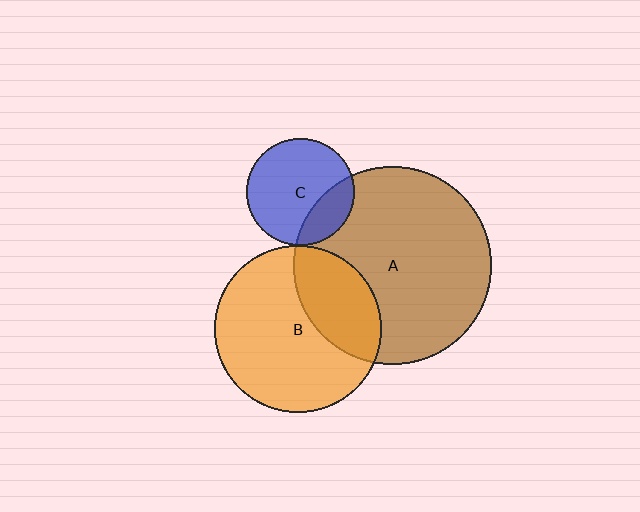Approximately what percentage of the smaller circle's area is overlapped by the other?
Approximately 25%.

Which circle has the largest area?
Circle A (brown).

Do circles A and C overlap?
Yes.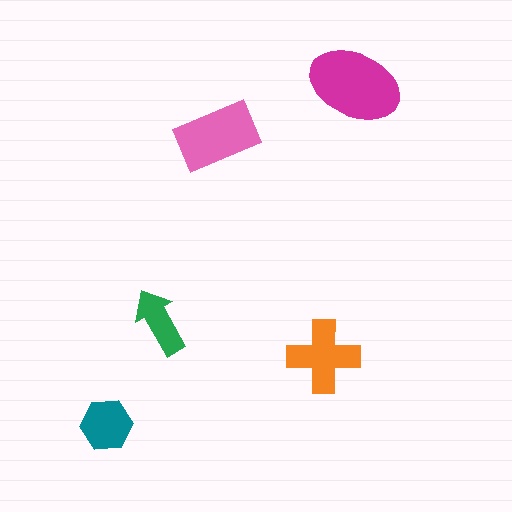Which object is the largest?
The magenta ellipse.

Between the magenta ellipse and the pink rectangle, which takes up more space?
The magenta ellipse.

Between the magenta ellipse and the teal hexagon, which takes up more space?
The magenta ellipse.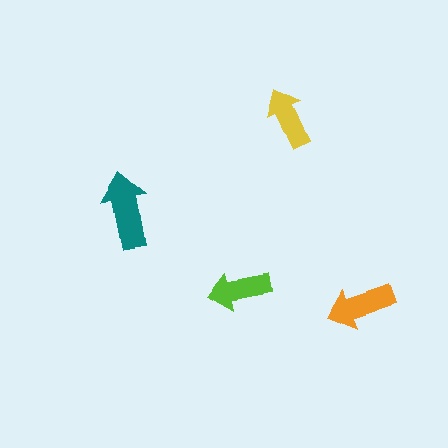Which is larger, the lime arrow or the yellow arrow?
The lime one.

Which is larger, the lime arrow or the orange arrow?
The orange one.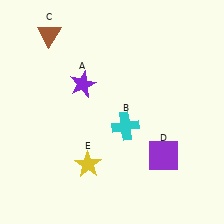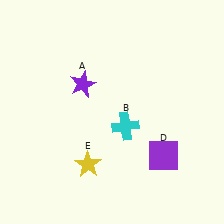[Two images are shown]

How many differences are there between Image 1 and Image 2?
There is 1 difference between the two images.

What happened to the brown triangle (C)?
The brown triangle (C) was removed in Image 2. It was in the top-left area of Image 1.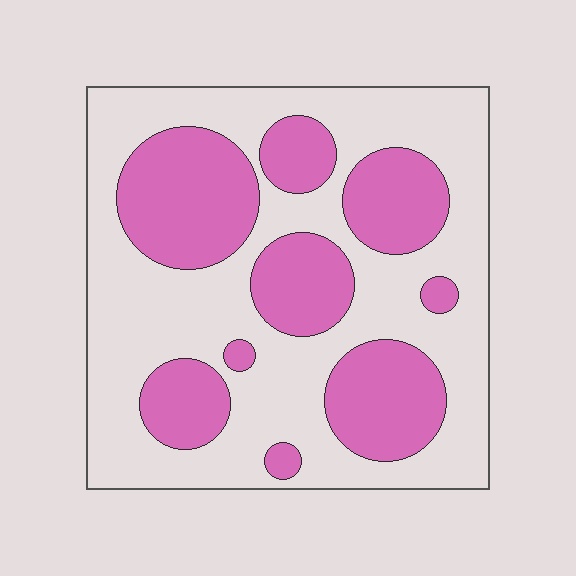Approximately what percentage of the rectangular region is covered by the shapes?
Approximately 35%.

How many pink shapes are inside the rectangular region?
9.